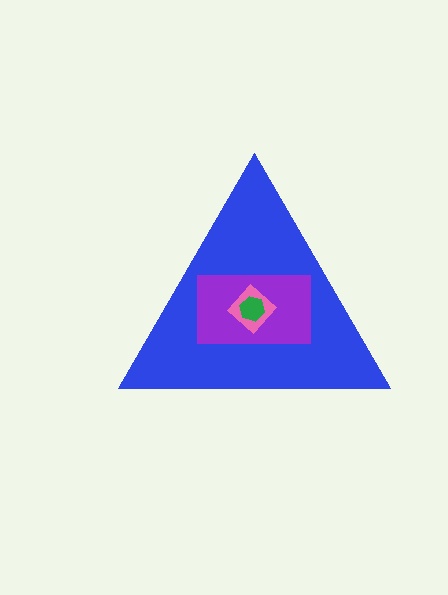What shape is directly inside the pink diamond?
The green hexagon.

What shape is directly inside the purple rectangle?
The pink diamond.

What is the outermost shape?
The blue triangle.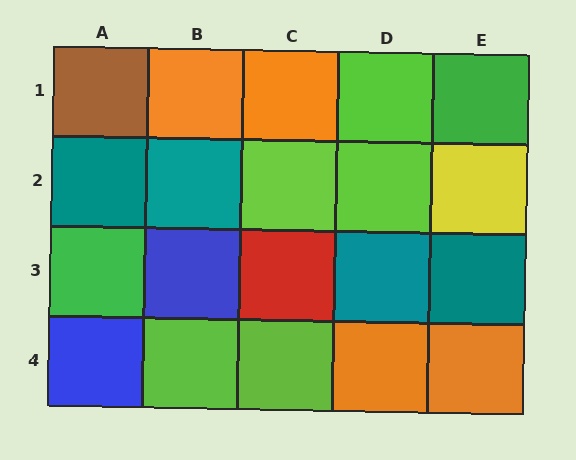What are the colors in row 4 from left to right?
Blue, lime, lime, orange, orange.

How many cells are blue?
2 cells are blue.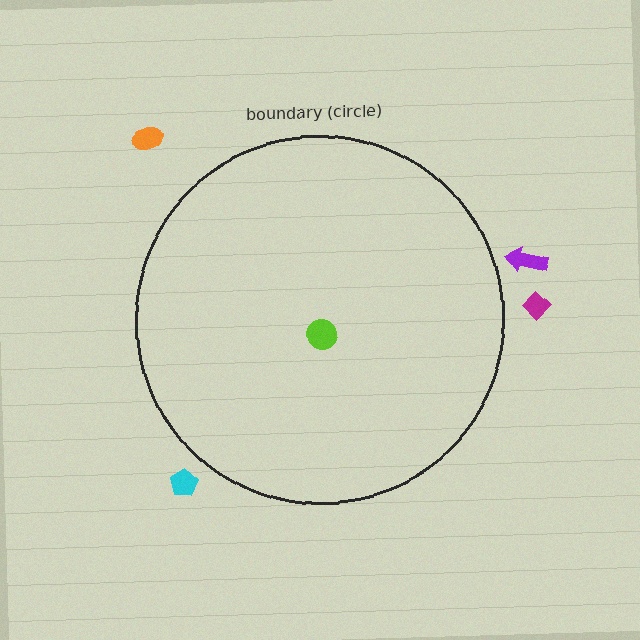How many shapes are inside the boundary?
1 inside, 4 outside.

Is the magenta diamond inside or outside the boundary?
Outside.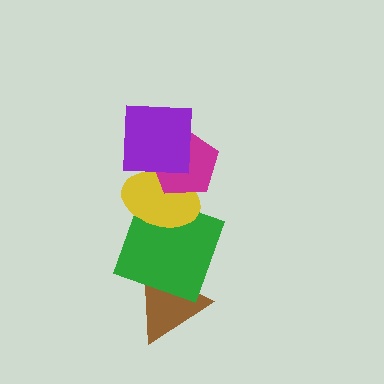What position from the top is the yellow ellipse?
The yellow ellipse is 3rd from the top.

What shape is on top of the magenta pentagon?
The purple square is on top of the magenta pentagon.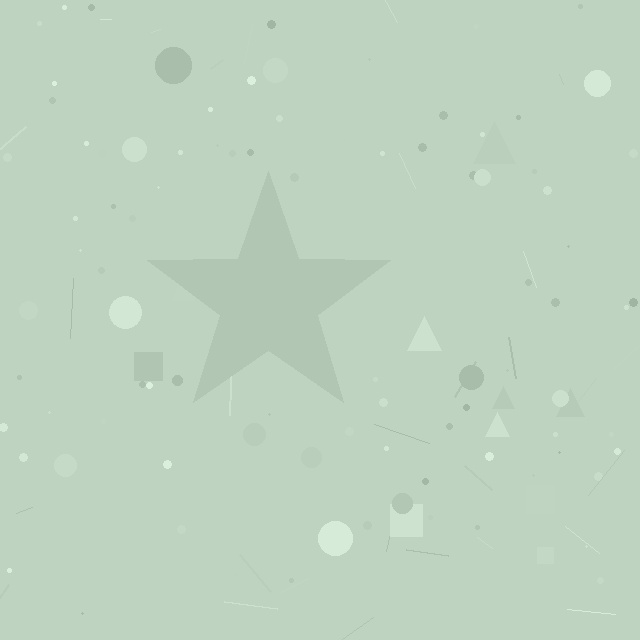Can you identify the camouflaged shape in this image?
The camouflaged shape is a star.